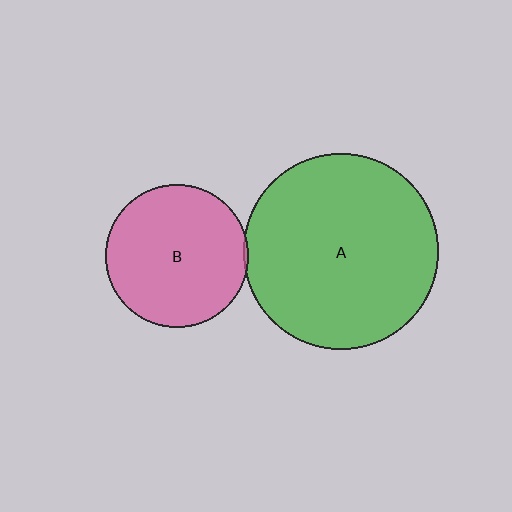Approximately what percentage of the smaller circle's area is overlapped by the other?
Approximately 5%.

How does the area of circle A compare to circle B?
Approximately 1.9 times.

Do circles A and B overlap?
Yes.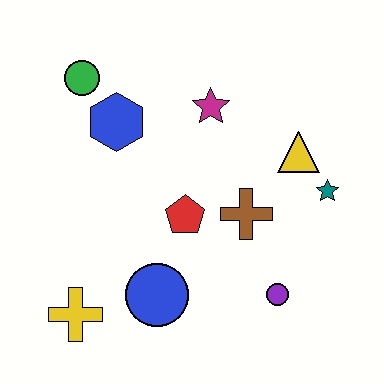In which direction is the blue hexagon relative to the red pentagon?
The blue hexagon is above the red pentagon.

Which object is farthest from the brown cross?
The green circle is farthest from the brown cross.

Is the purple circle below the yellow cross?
No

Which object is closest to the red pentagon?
The brown cross is closest to the red pentagon.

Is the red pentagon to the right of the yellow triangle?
No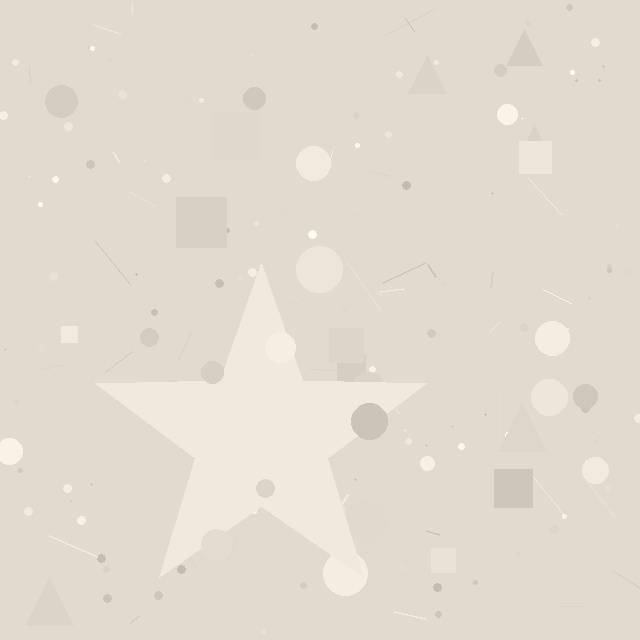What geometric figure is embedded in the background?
A star is embedded in the background.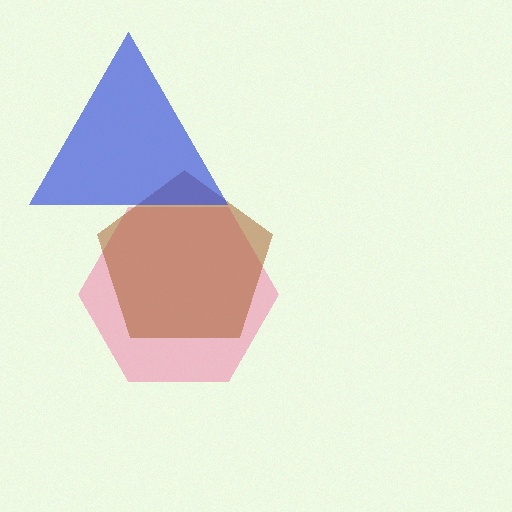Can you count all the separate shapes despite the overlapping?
Yes, there are 3 separate shapes.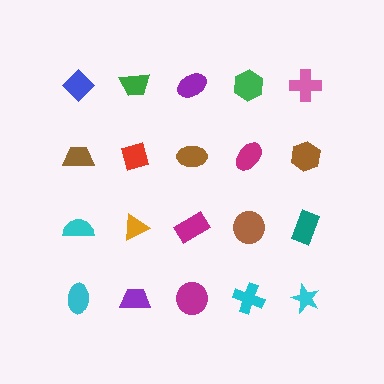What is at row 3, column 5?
A teal rectangle.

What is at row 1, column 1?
A blue diamond.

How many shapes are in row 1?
5 shapes.